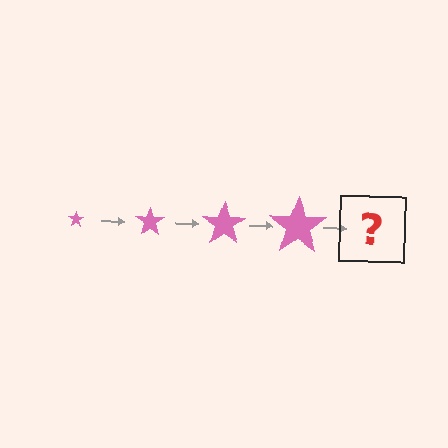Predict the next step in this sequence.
The next step is a pink star, larger than the previous one.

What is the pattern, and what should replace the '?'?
The pattern is that the star gets progressively larger each step. The '?' should be a pink star, larger than the previous one.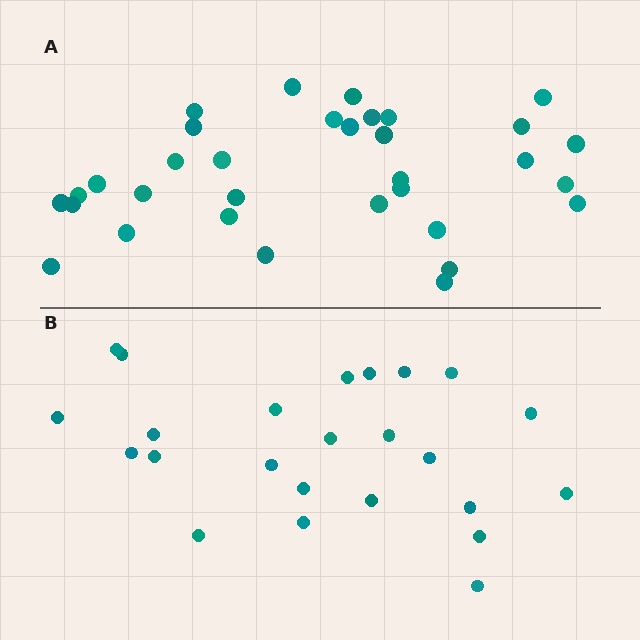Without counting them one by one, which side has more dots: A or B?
Region A (the top region) has more dots.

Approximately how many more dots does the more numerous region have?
Region A has roughly 8 or so more dots than region B.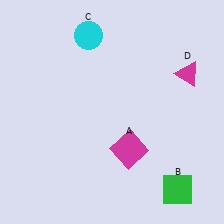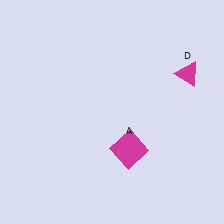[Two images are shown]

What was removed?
The green square (B), the cyan circle (C) were removed in Image 2.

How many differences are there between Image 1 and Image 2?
There are 2 differences between the two images.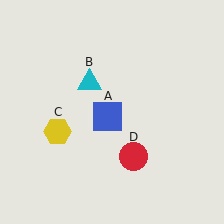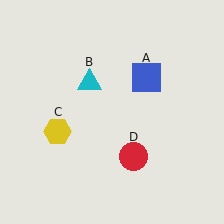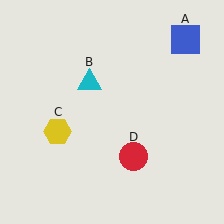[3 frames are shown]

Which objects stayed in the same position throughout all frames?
Cyan triangle (object B) and yellow hexagon (object C) and red circle (object D) remained stationary.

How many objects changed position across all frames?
1 object changed position: blue square (object A).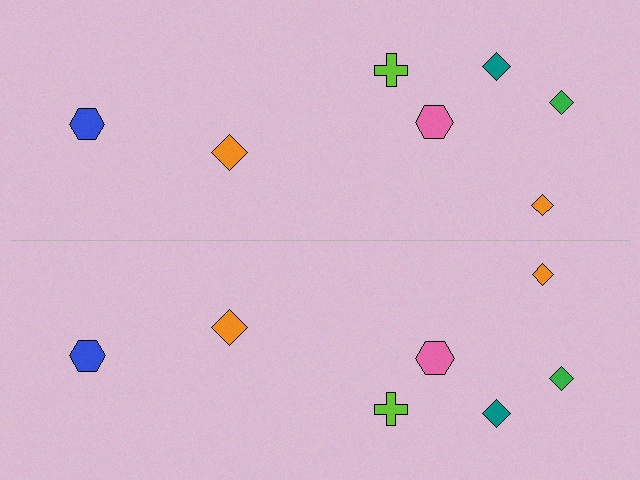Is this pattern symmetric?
Yes, this pattern has bilateral (reflection) symmetry.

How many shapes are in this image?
There are 14 shapes in this image.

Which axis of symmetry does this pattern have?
The pattern has a horizontal axis of symmetry running through the center of the image.